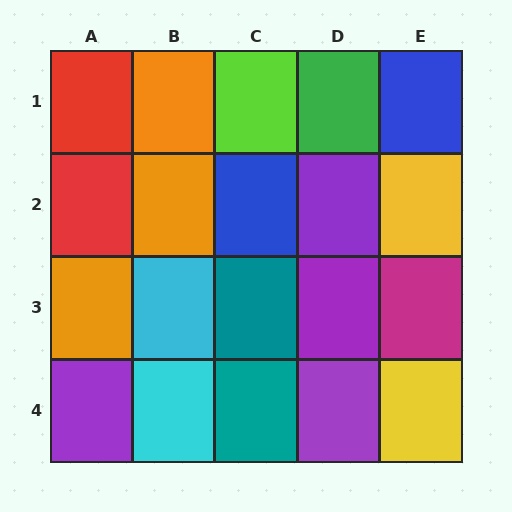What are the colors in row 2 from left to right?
Red, orange, blue, purple, yellow.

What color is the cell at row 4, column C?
Teal.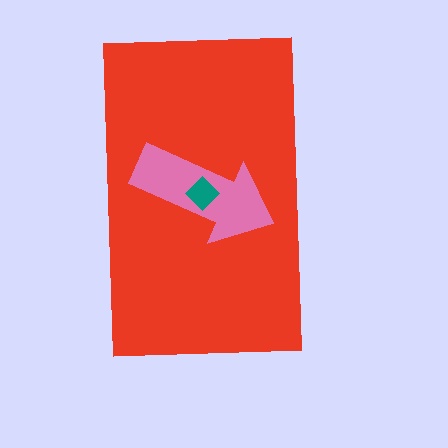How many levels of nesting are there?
3.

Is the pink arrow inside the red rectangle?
Yes.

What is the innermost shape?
The teal diamond.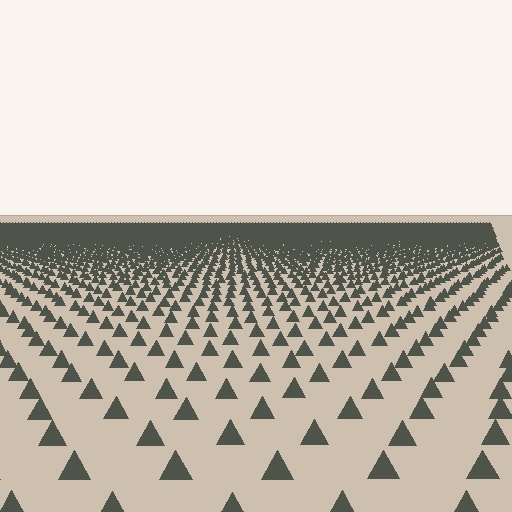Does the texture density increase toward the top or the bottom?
Density increases toward the top.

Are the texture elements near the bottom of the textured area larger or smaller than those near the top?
Larger. Near the bottom, elements are closer to the viewer and appear at a bigger on-screen size.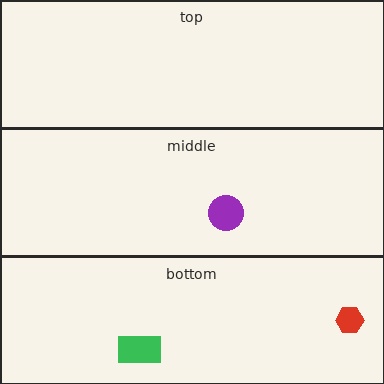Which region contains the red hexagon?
The bottom region.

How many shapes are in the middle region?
1.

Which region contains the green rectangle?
The bottom region.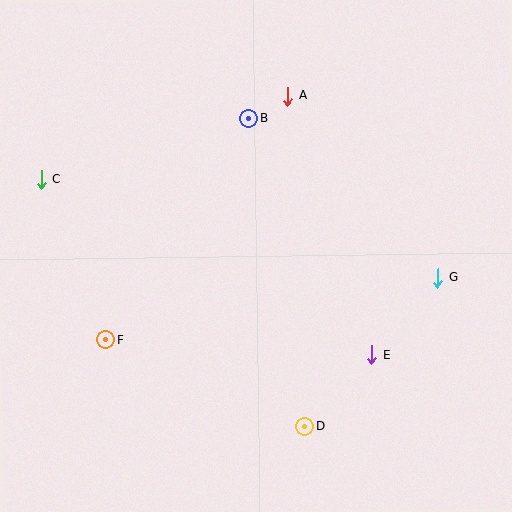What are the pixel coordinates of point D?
Point D is at (305, 426).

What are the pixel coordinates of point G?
Point G is at (438, 278).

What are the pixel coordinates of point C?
Point C is at (41, 179).